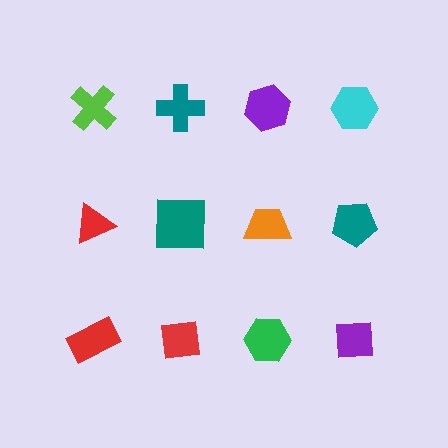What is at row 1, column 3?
A purple hexagon.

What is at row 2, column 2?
A teal square.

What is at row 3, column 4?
A purple square.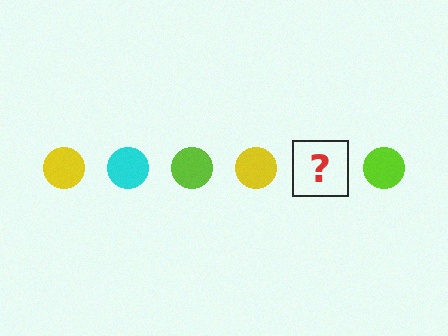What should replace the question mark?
The question mark should be replaced with a cyan circle.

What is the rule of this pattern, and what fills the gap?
The rule is that the pattern cycles through yellow, cyan, lime circles. The gap should be filled with a cyan circle.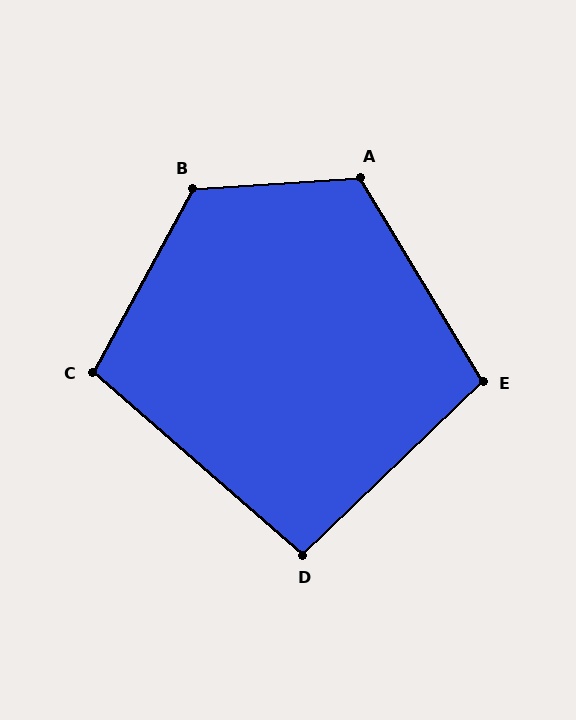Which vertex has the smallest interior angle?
D, at approximately 95 degrees.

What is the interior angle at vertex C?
Approximately 102 degrees (obtuse).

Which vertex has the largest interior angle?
B, at approximately 122 degrees.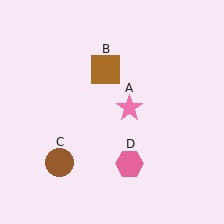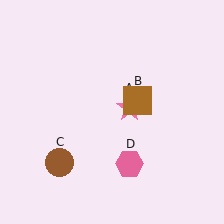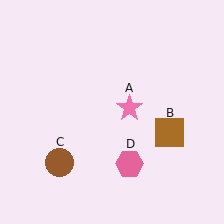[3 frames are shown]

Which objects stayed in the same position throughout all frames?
Pink star (object A) and brown circle (object C) and pink hexagon (object D) remained stationary.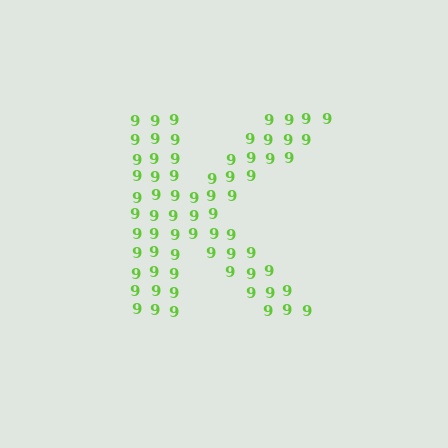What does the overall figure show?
The overall figure shows the letter K.